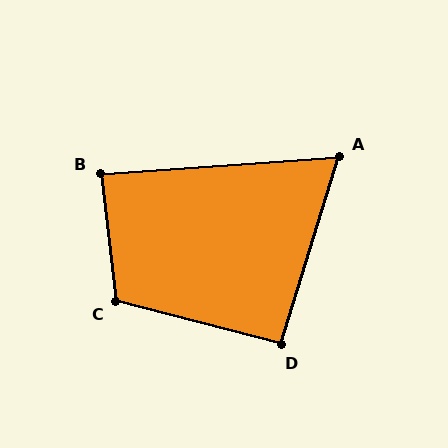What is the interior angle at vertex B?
Approximately 87 degrees (approximately right).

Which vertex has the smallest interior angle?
A, at approximately 69 degrees.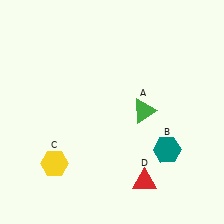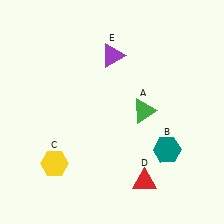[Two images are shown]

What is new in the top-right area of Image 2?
A purple triangle (E) was added in the top-right area of Image 2.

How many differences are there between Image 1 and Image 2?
There is 1 difference between the two images.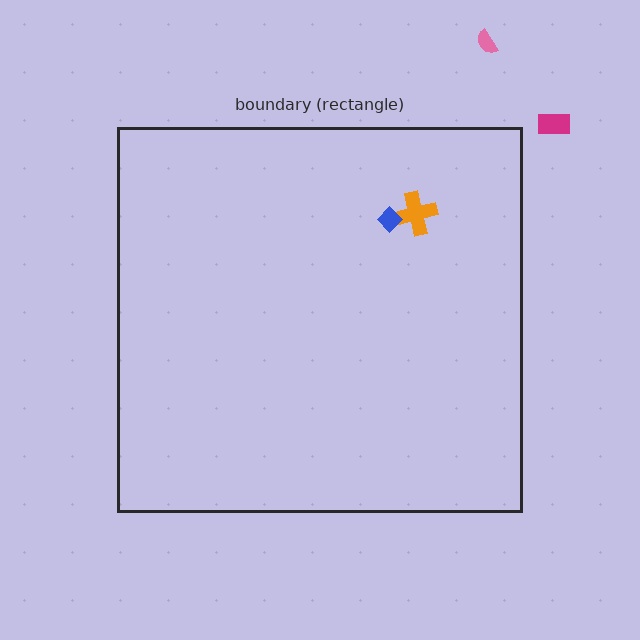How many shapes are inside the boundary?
2 inside, 2 outside.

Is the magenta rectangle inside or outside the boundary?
Outside.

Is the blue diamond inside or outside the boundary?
Inside.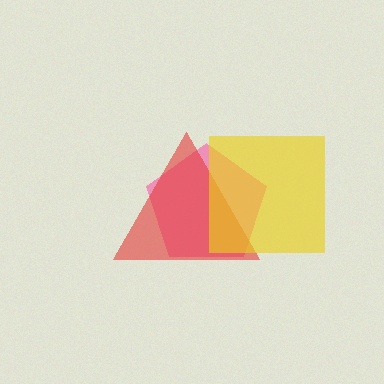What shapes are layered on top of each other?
The layered shapes are: a pink pentagon, a red triangle, a yellow square.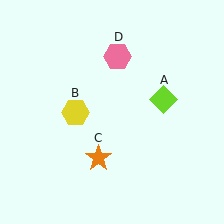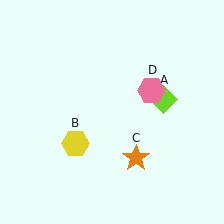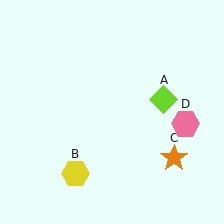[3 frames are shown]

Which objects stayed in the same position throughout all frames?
Lime diamond (object A) remained stationary.